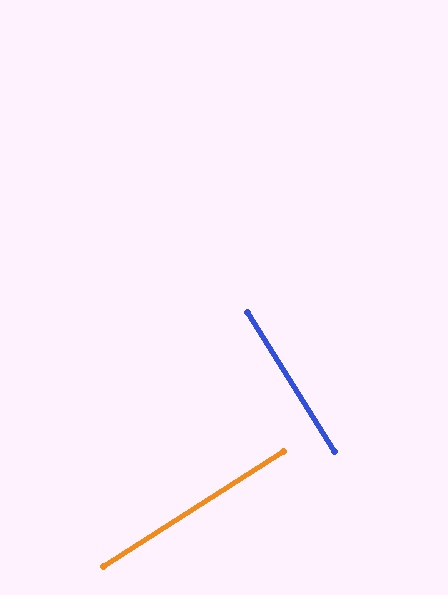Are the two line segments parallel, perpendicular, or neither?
Perpendicular — they meet at approximately 90°.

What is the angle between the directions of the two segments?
Approximately 90 degrees.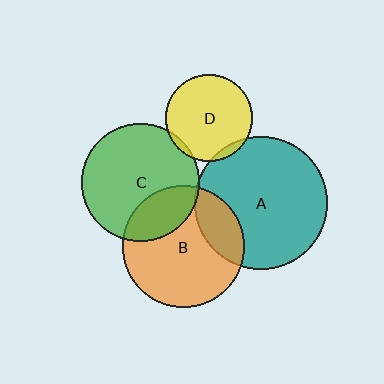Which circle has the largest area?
Circle A (teal).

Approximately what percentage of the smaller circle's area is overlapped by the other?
Approximately 20%.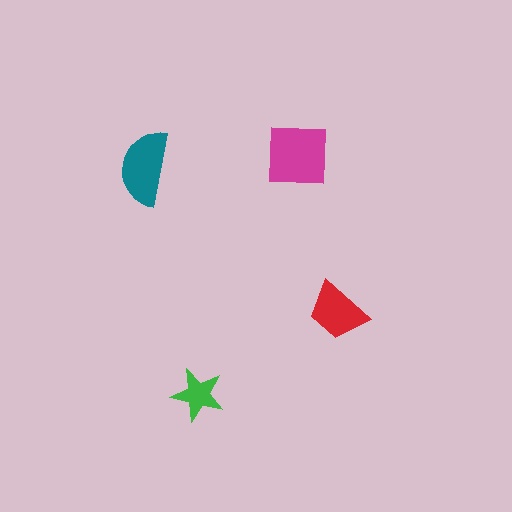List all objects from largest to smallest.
The magenta square, the teal semicircle, the red trapezoid, the green star.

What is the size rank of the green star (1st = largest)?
4th.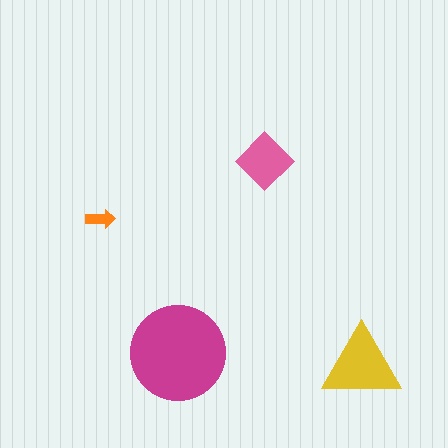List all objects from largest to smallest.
The magenta circle, the yellow triangle, the pink diamond, the orange arrow.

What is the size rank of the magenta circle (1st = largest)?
1st.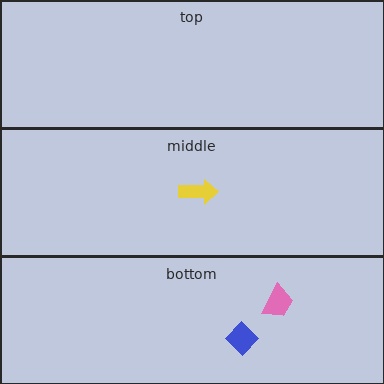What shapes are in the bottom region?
The blue diamond, the pink trapezoid.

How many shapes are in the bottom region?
2.